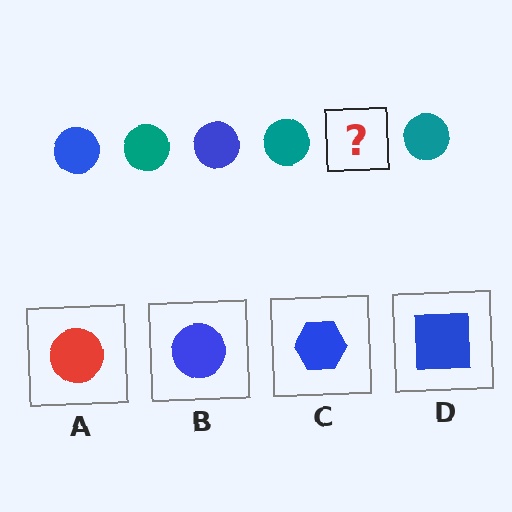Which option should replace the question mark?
Option B.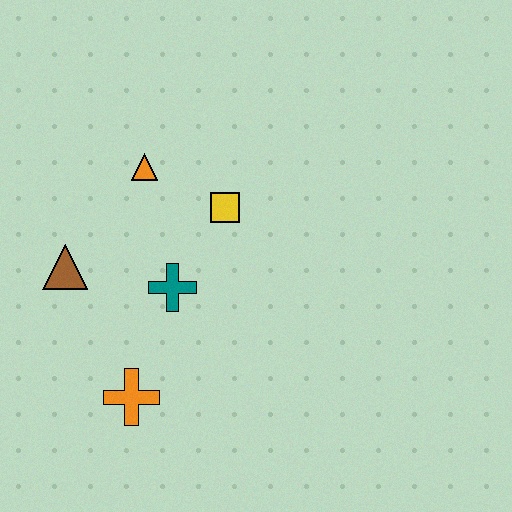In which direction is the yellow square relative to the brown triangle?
The yellow square is to the right of the brown triangle.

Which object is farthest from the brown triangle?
The yellow square is farthest from the brown triangle.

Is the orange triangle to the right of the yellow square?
No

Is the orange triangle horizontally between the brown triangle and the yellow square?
Yes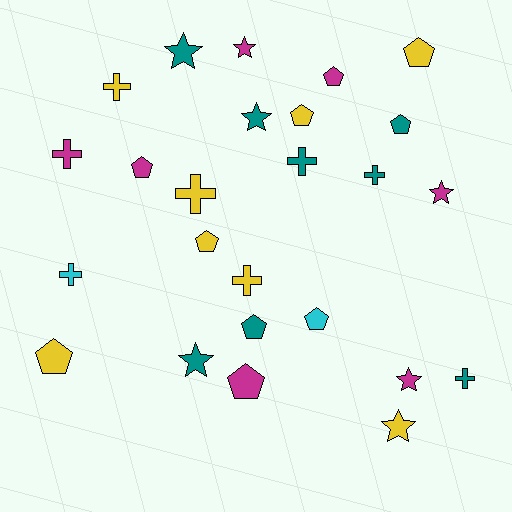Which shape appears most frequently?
Pentagon, with 10 objects.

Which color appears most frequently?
Yellow, with 8 objects.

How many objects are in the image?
There are 25 objects.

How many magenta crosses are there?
There is 1 magenta cross.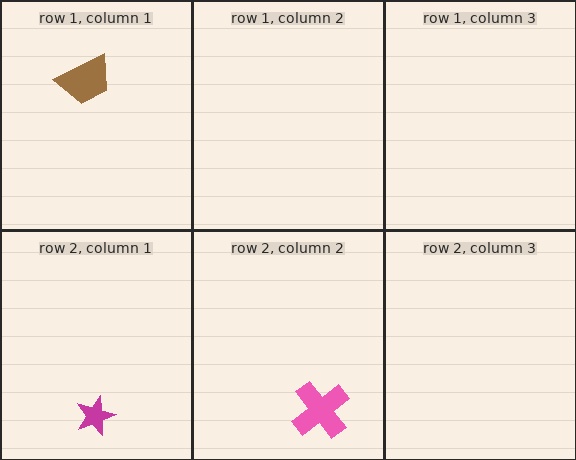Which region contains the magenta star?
The row 2, column 1 region.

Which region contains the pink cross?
The row 2, column 2 region.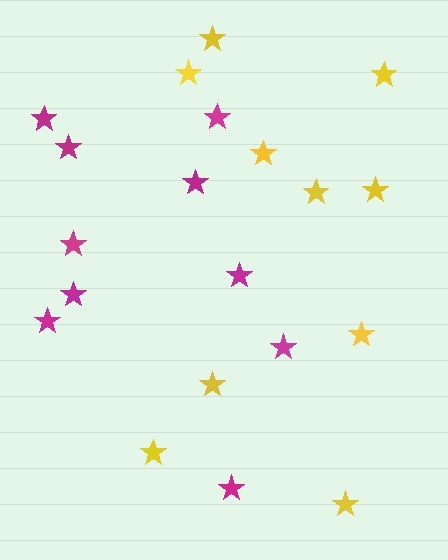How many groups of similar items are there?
There are 2 groups: one group of yellow stars (10) and one group of magenta stars (10).